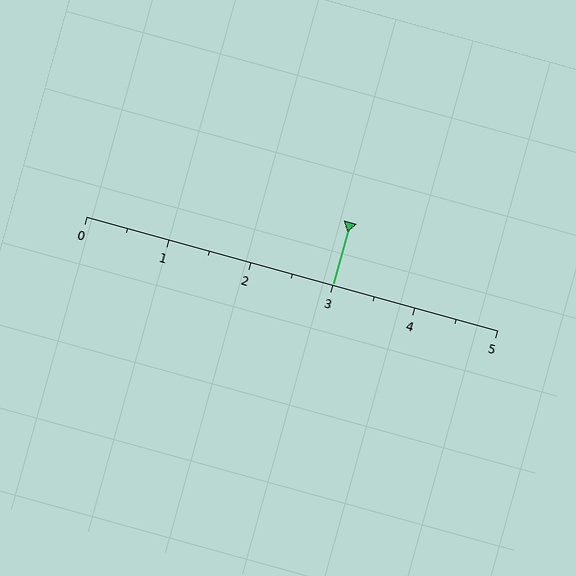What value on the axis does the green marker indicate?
The marker indicates approximately 3.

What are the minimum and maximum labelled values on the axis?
The axis runs from 0 to 5.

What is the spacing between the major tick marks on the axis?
The major ticks are spaced 1 apart.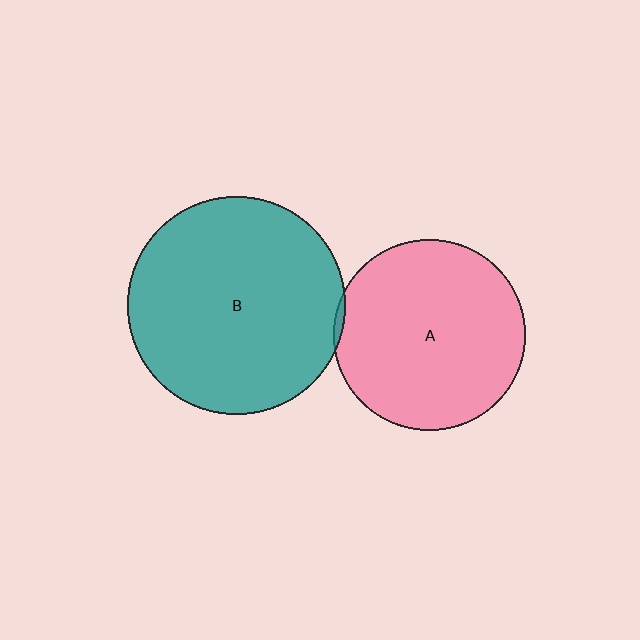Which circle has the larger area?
Circle B (teal).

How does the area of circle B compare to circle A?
Approximately 1.3 times.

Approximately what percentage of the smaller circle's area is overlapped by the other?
Approximately 5%.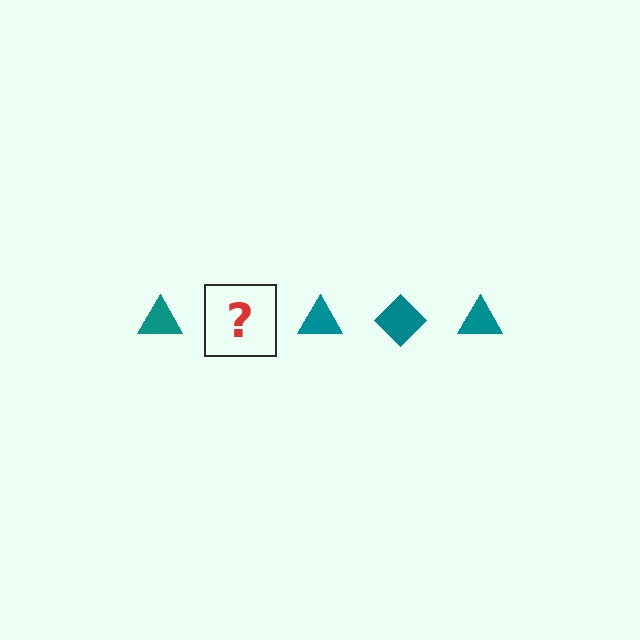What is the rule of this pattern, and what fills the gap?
The rule is that the pattern cycles through triangle, diamond shapes in teal. The gap should be filled with a teal diamond.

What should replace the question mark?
The question mark should be replaced with a teal diamond.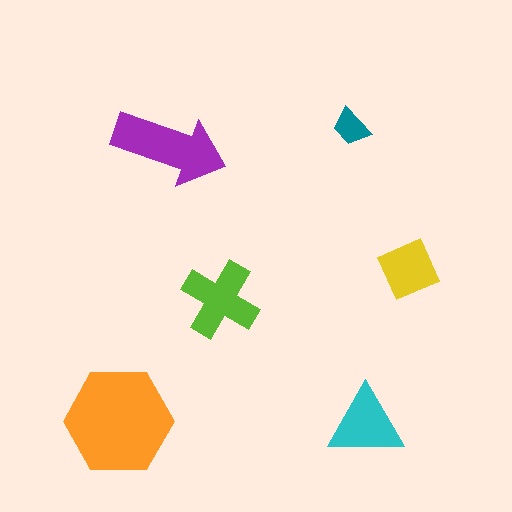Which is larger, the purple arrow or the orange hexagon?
The orange hexagon.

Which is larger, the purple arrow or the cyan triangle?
The purple arrow.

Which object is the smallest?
The teal trapezoid.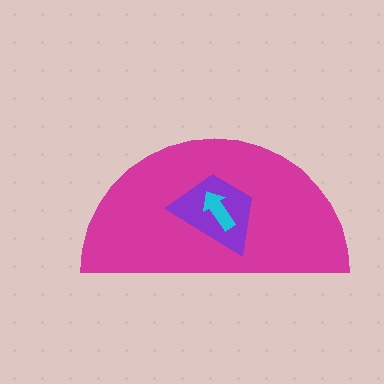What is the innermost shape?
The cyan arrow.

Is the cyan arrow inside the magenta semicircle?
Yes.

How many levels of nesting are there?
3.